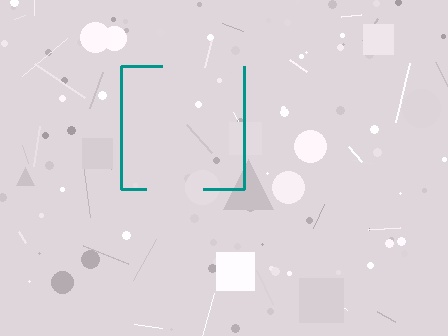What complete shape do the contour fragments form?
The contour fragments form a square.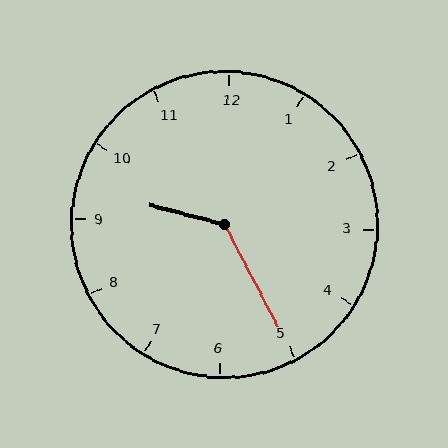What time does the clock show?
9:25.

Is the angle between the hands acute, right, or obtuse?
It is obtuse.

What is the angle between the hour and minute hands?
Approximately 132 degrees.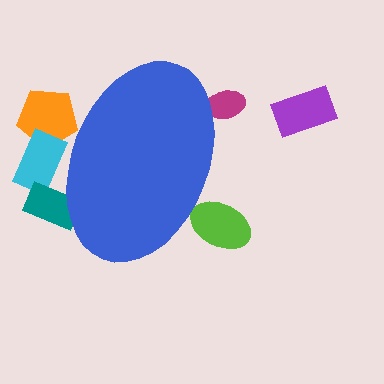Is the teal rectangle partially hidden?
Yes, the teal rectangle is partially hidden behind the blue ellipse.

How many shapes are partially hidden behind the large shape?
5 shapes are partially hidden.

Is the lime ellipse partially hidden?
Yes, the lime ellipse is partially hidden behind the blue ellipse.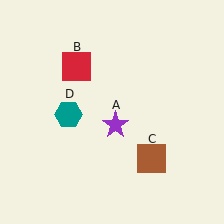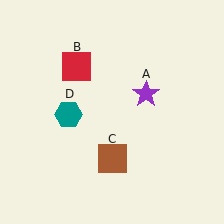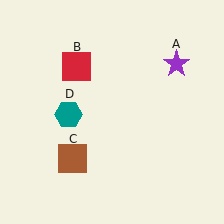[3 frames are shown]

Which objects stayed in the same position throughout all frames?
Red square (object B) and teal hexagon (object D) remained stationary.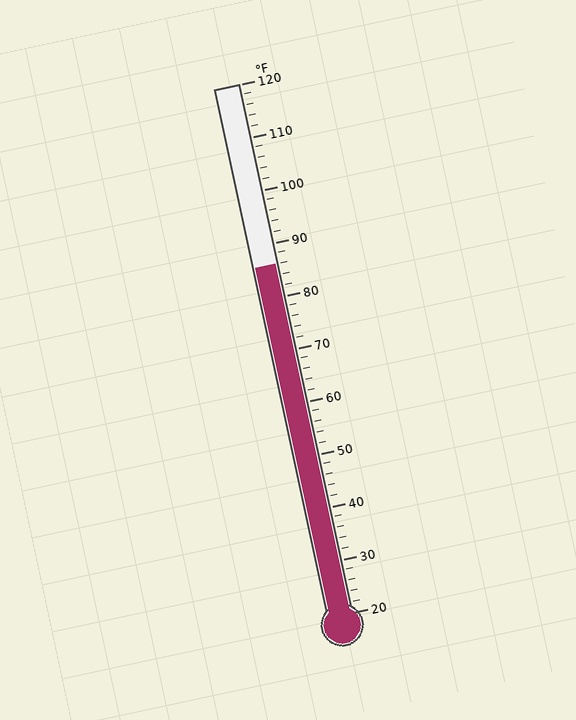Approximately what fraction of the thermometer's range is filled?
The thermometer is filled to approximately 65% of its range.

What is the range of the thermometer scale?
The thermometer scale ranges from 20°F to 120°F.